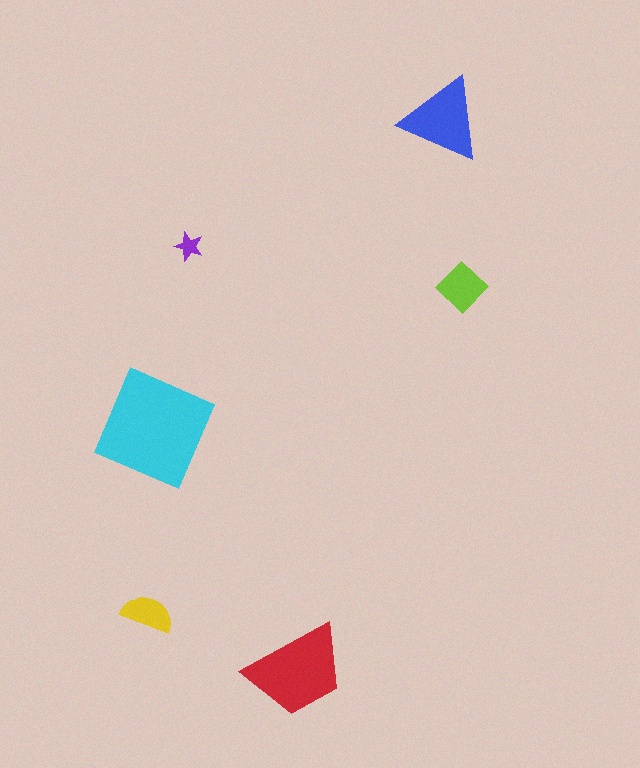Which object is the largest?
The cyan square.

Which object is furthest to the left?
The yellow semicircle is leftmost.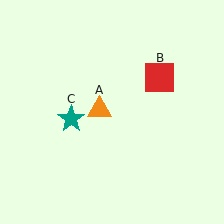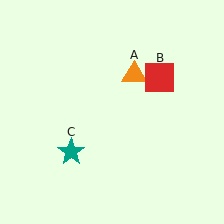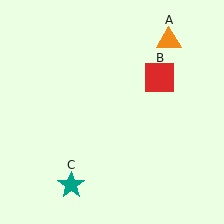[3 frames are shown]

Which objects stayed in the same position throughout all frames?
Red square (object B) remained stationary.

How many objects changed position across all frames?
2 objects changed position: orange triangle (object A), teal star (object C).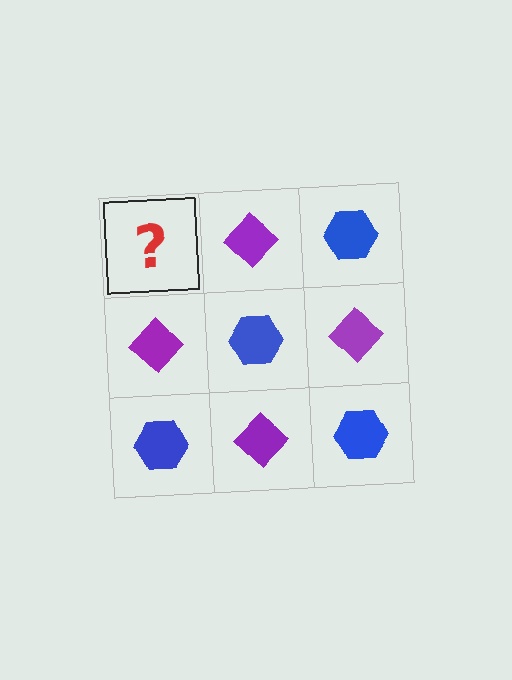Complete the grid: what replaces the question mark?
The question mark should be replaced with a blue hexagon.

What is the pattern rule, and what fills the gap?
The rule is that it alternates blue hexagon and purple diamond in a checkerboard pattern. The gap should be filled with a blue hexagon.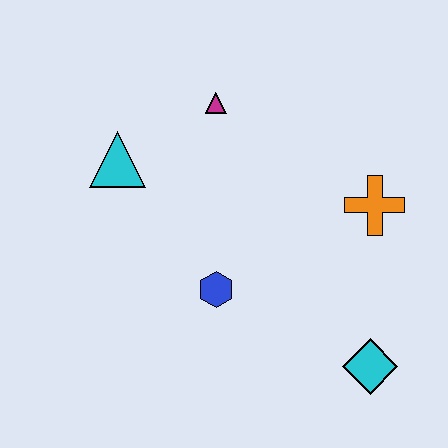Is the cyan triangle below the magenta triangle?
Yes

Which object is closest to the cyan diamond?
The orange cross is closest to the cyan diamond.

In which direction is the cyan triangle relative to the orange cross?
The cyan triangle is to the left of the orange cross.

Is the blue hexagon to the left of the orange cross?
Yes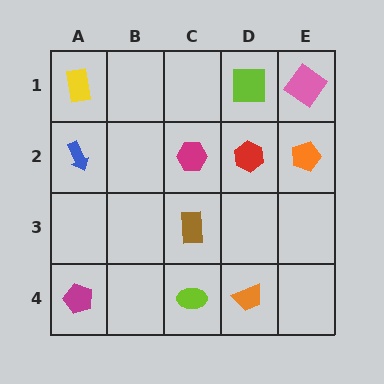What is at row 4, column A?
A magenta pentagon.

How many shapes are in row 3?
1 shape.